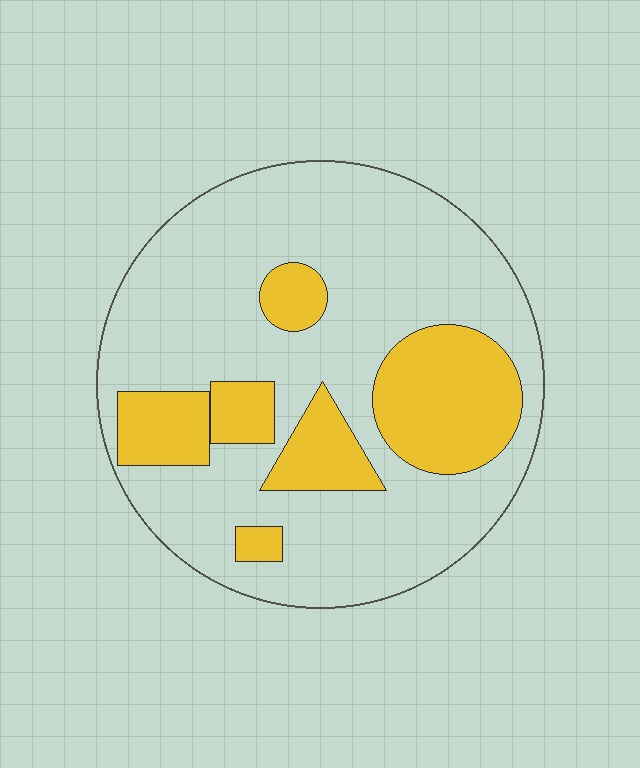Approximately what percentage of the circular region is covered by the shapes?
Approximately 25%.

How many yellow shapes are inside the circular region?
6.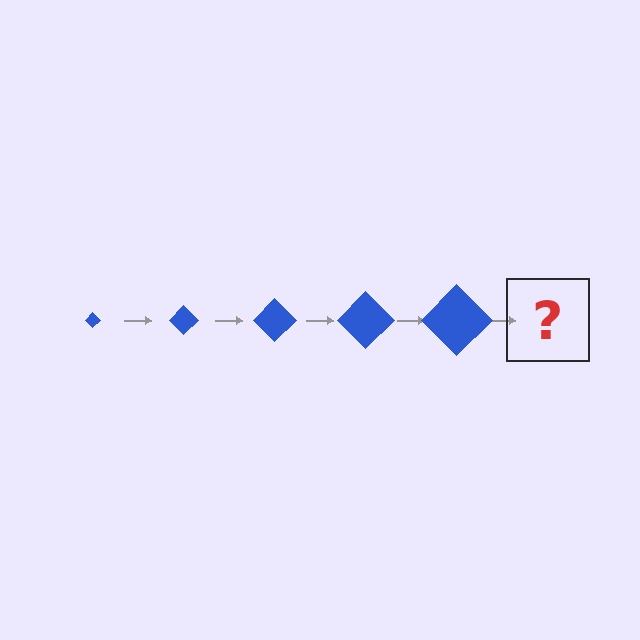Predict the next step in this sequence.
The next step is a blue diamond, larger than the previous one.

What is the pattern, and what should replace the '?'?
The pattern is that the diamond gets progressively larger each step. The '?' should be a blue diamond, larger than the previous one.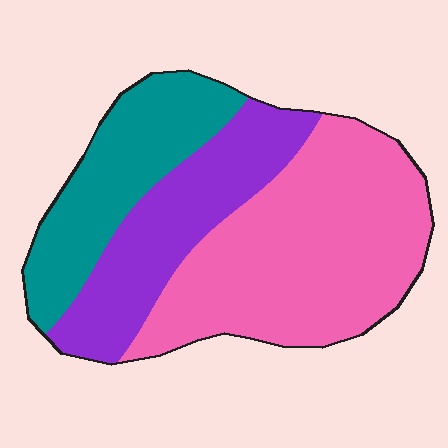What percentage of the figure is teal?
Teal takes up about one quarter (1/4) of the figure.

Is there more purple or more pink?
Pink.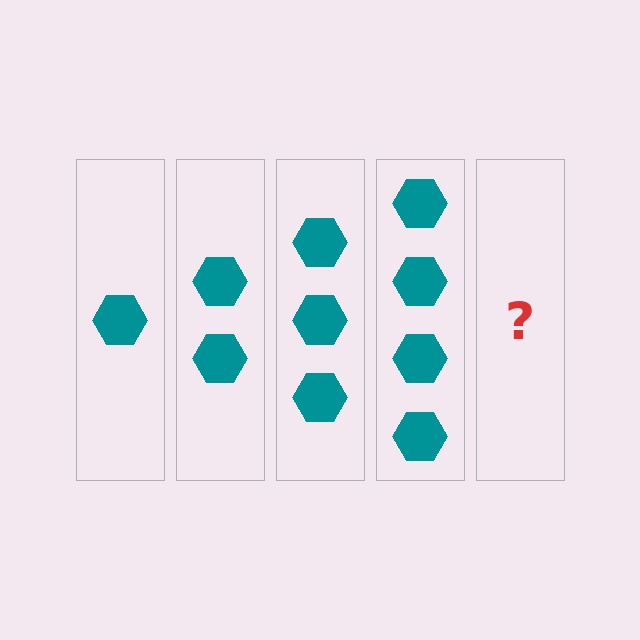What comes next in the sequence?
The next element should be 5 hexagons.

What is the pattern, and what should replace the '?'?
The pattern is that each step adds one more hexagon. The '?' should be 5 hexagons.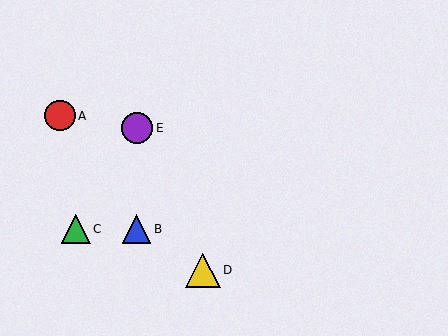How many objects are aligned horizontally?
2 objects (B, C) are aligned horizontally.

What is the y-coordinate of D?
Object D is at y≈270.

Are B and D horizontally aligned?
No, B is at y≈229 and D is at y≈270.